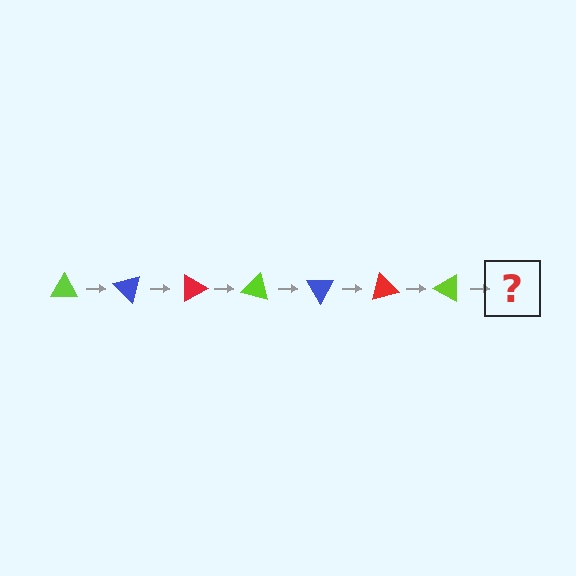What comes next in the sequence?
The next element should be a blue triangle, rotated 315 degrees from the start.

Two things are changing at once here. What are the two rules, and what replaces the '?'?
The two rules are that it rotates 45 degrees each step and the color cycles through lime, blue, and red. The '?' should be a blue triangle, rotated 315 degrees from the start.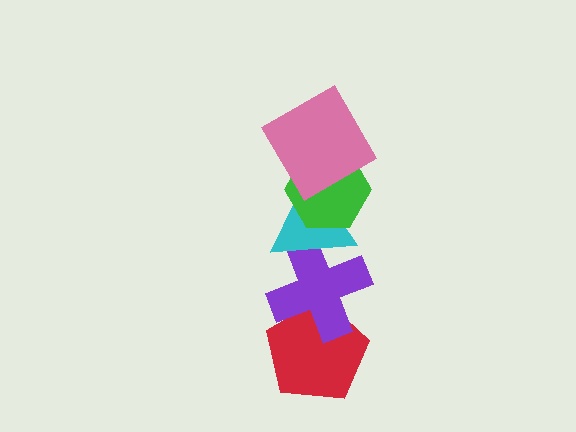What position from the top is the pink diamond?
The pink diamond is 1st from the top.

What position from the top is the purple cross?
The purple cross is 4th from the top.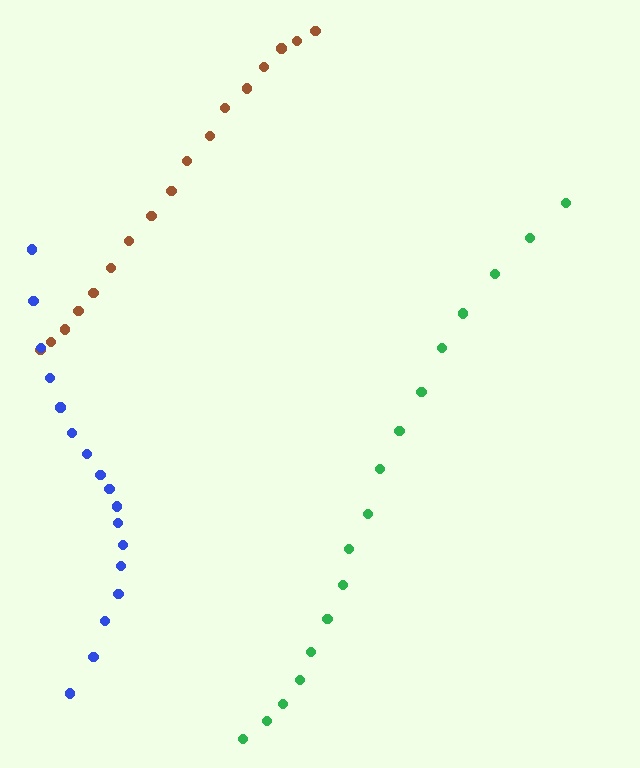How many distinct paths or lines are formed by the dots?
There are 3 distinct paths.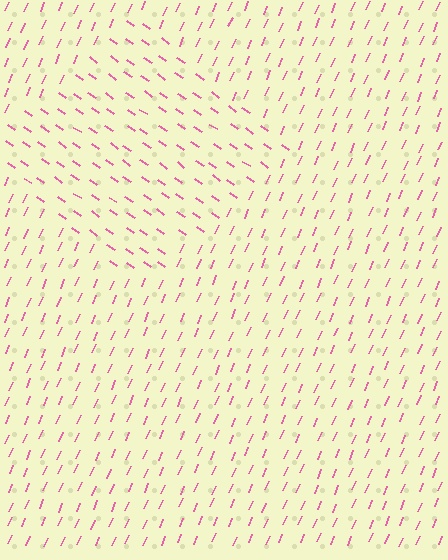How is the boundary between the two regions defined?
The boundary is defined purely by a change in line orientation (approximately 78 degrees difference). All lines are the same color and thickness.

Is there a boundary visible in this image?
Yes, there is a texture boundary formed by a change in line orientation.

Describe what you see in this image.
The image is filled with small pink line segments. A diamond region in the image has lines oriented differently from the surrounding lines, creating a visible texture boundary.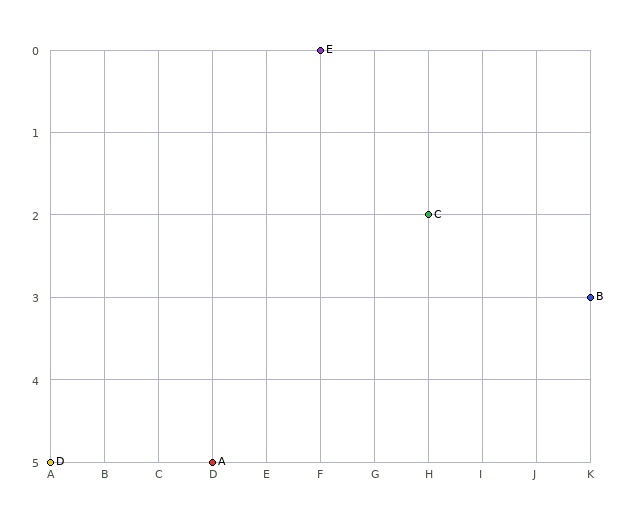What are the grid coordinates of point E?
Point E is at grid coordinates (F, 0).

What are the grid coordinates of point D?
Point D is at grid coordinates (A, 5).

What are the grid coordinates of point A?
Point A is at grid coordinates (D, 5).